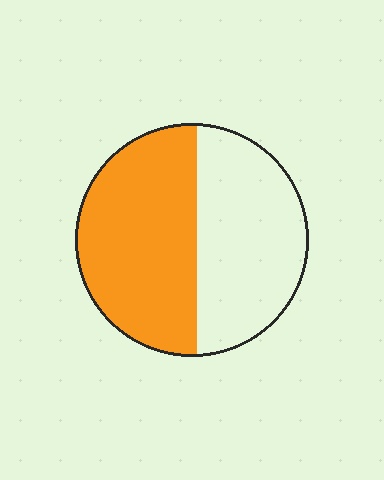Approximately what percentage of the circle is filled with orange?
Approximately 55%.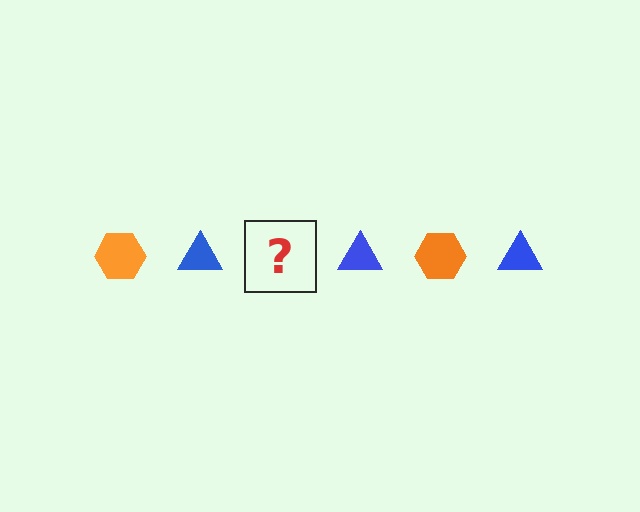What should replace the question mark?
The question mark should be replaced with an orange hexagon.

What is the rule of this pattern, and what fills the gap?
The rule is that the pattern alternates between orange hexagon and blue triangle. The gap should be filled with an orange hexagon.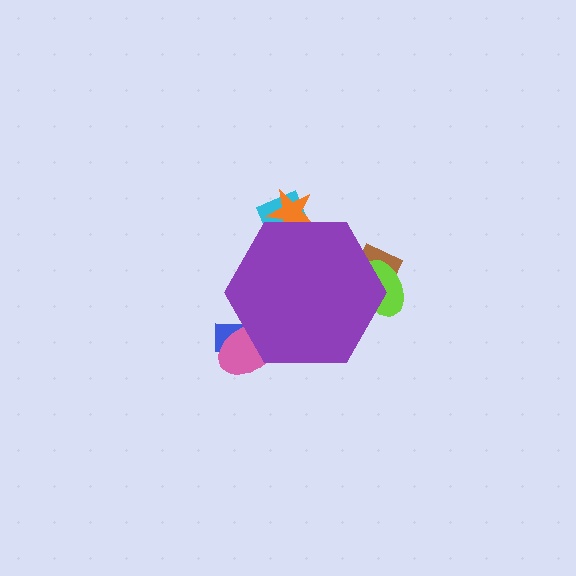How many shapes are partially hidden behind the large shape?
6 shapes are partially hidden.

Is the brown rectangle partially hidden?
Yes, the brown rectangle is partially hidden behind the purple hexagon.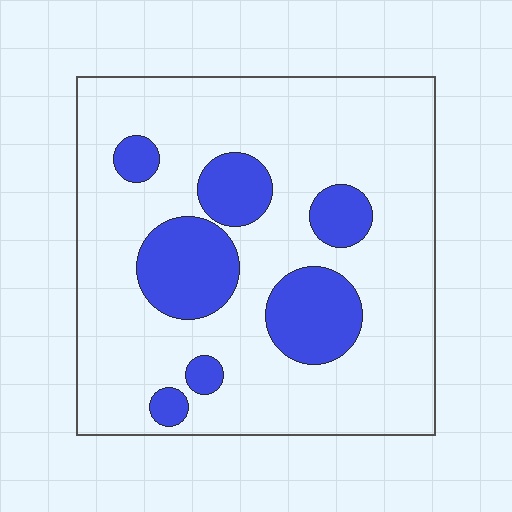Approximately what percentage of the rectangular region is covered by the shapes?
Approximately 20%.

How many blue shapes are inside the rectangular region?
7.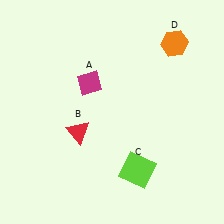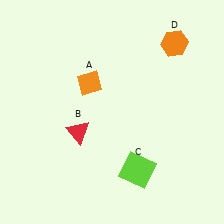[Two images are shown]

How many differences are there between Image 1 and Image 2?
There is 1 difference between the two images.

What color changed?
The diamond (A) changed from magenta in Image 1 to orange in Image 2.